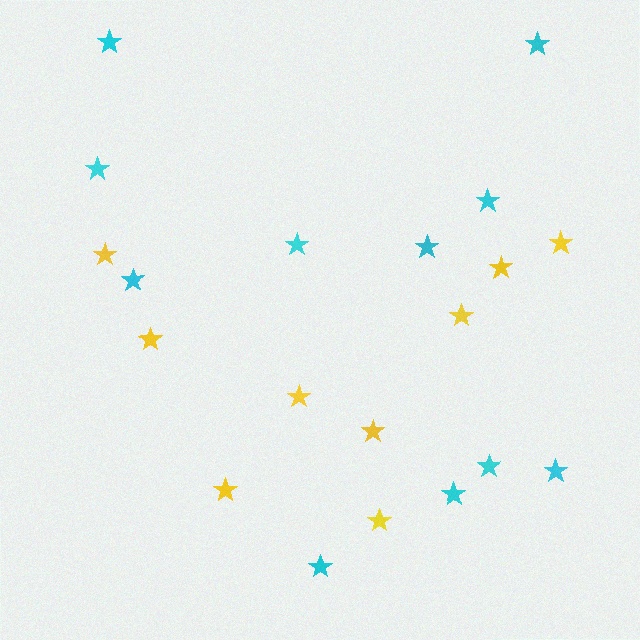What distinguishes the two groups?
There are 2 groups: one group of cyan stars (11) and one group of yellow stars (9).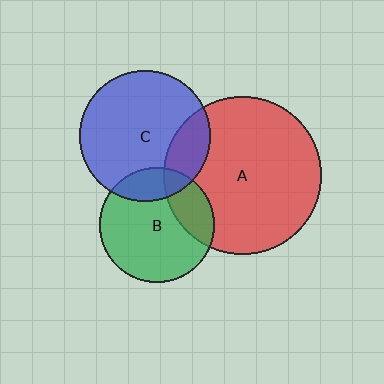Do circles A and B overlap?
Yes.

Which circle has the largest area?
Circle A (red).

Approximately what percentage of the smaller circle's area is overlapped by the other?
Approximately 25%.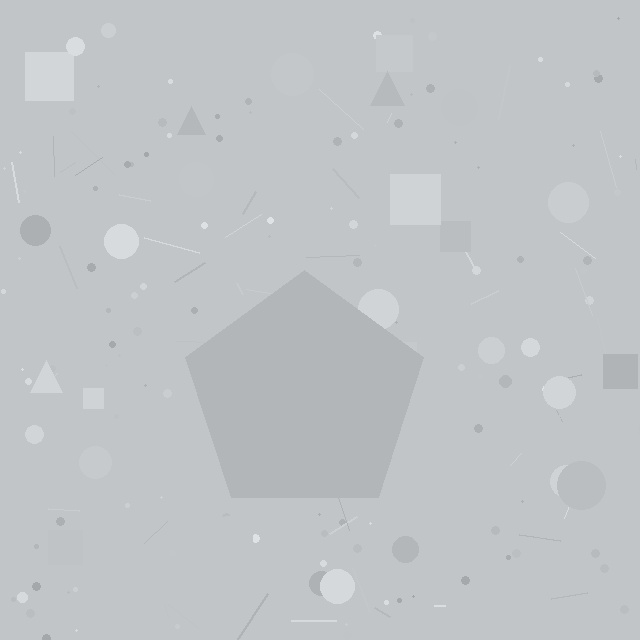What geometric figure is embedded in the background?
A pentagon is embedded in the background.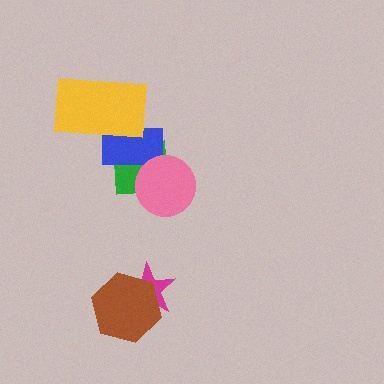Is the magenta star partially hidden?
Yes, it is partially covered by another shape.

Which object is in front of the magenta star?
The brown hexagon is in front of the magenta star.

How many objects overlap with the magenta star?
1 object overlaps with the magenta star.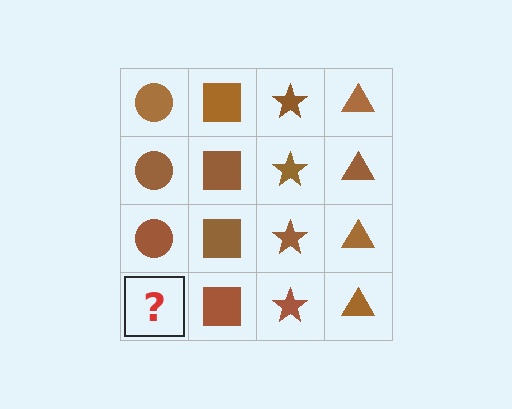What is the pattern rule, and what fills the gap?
The rule is that each column has a consistent shape. The gap should be filled with a brown circle.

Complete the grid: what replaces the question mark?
The question mark should be replaced with a brown circle.